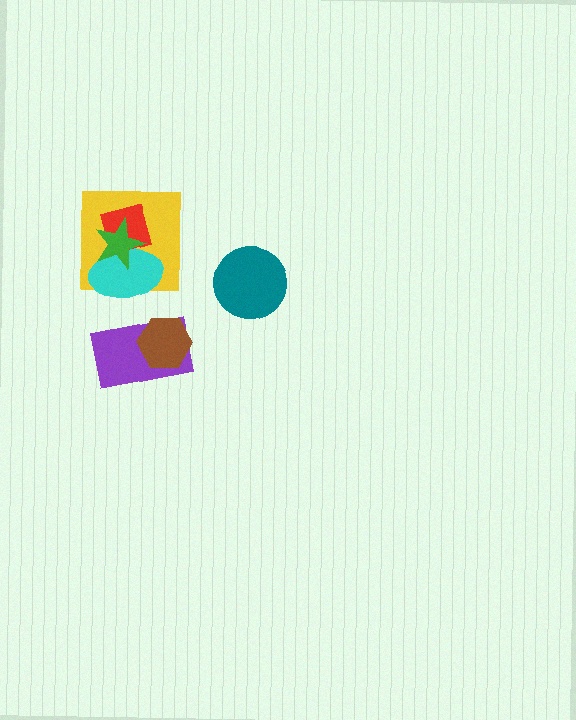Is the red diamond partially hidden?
Yes, it is partially covered by another shape.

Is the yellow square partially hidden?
Yes, it is partially covered by another shape.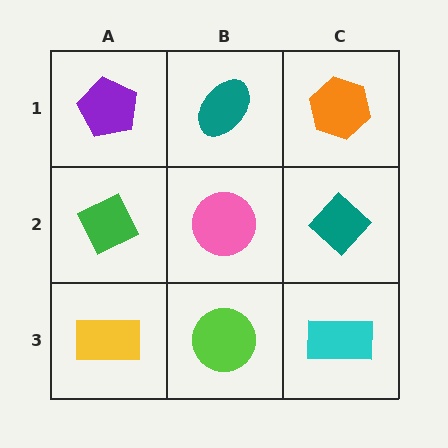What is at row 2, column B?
A pink circle.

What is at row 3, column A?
A yellow rectangle.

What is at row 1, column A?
A purple pentagon.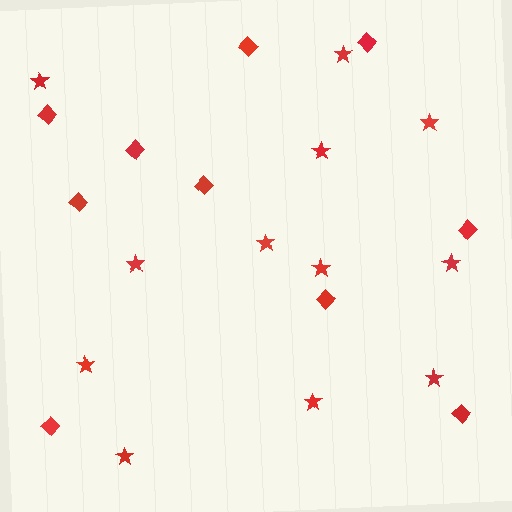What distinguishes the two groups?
There are 2 groups: one group of stars (12) and one group of diamonds (10).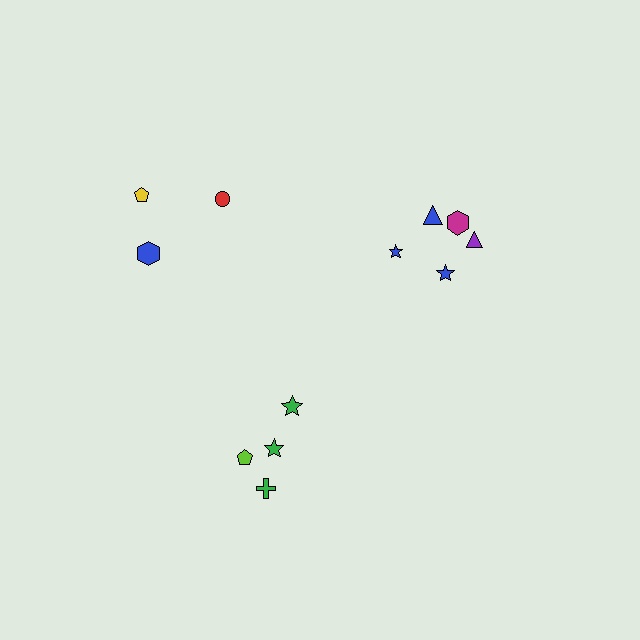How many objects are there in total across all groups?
There are 12 objects.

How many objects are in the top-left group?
There are 3 objects.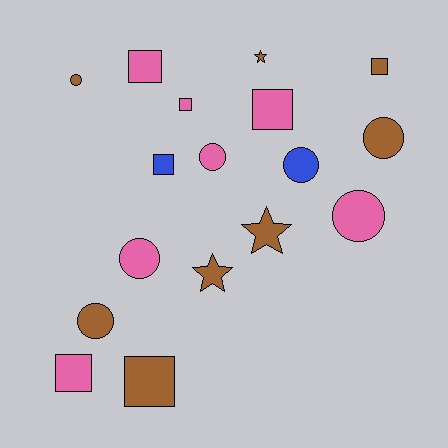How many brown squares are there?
There are 2 brown squares.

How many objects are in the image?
There are 17 objects.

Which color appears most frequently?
Brown, with 8 objects.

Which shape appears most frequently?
Circle, with 7 objects.